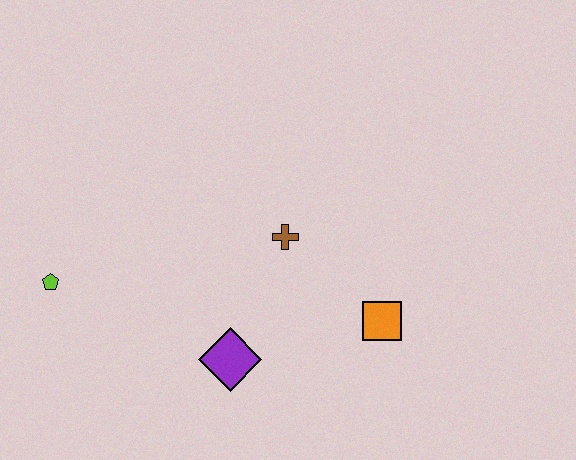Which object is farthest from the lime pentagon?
The orange square is farthest from the lime pentagon.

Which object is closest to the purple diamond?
The brown cross is closest to the purple diamond.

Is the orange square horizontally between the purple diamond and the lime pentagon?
No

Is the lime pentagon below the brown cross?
Yes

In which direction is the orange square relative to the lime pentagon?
The orange square is to the right of the lime pentagon.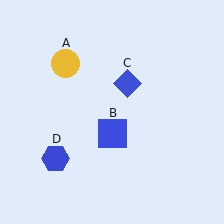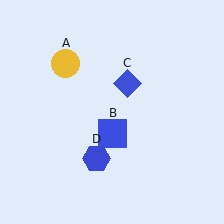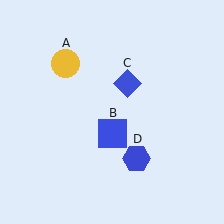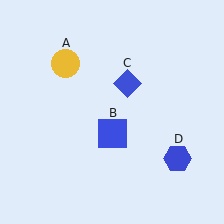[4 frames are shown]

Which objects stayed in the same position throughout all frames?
Yellow circle (object A) and blue square (object B) and blue diamond (object C) remained stationary.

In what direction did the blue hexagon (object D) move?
The blue hexagon (object D) moved right.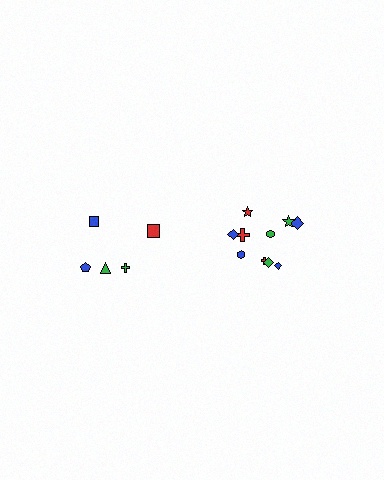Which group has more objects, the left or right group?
The right group.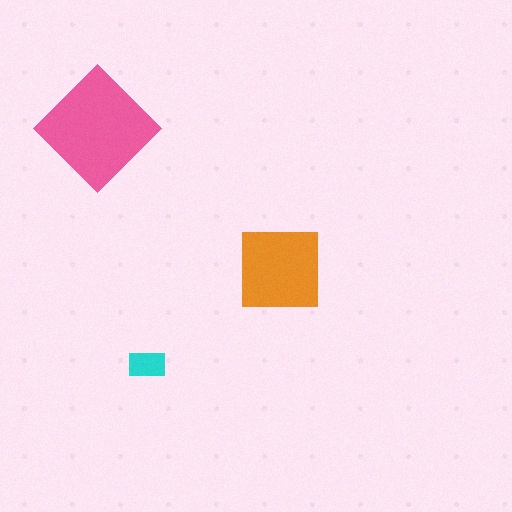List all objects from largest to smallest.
The pink diamond, the orange square, the cyan rectangle.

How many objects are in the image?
There are 3 objects in the image.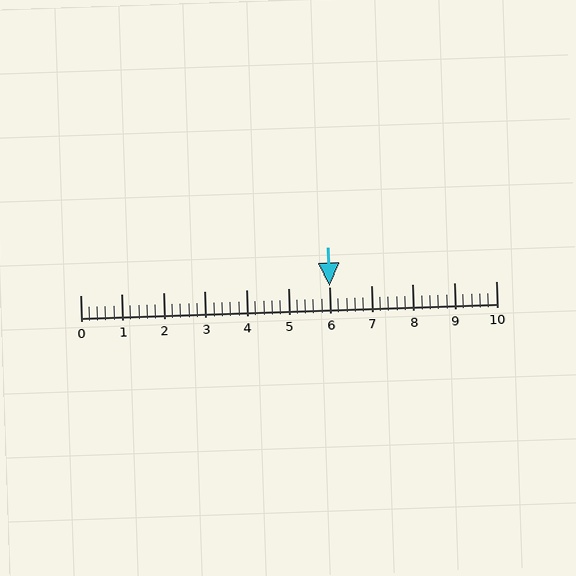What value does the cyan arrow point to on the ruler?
The cyan arrow points to approximately 6.0.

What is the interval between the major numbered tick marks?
The major tick marks are spaced 1 units apart.